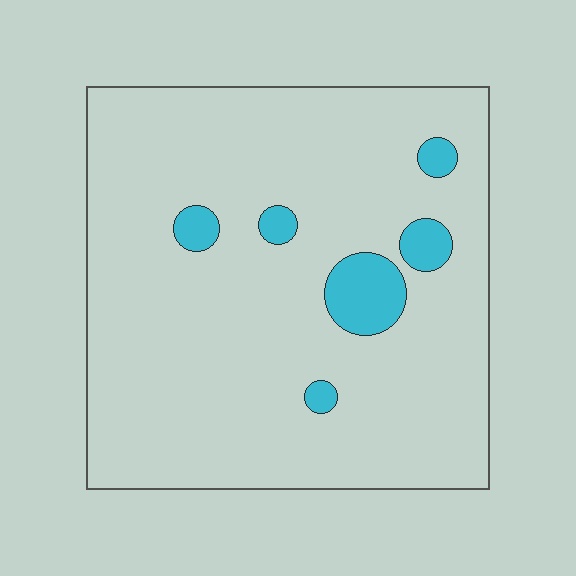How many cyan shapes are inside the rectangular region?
6.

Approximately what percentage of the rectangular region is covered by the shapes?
Approximately 10%.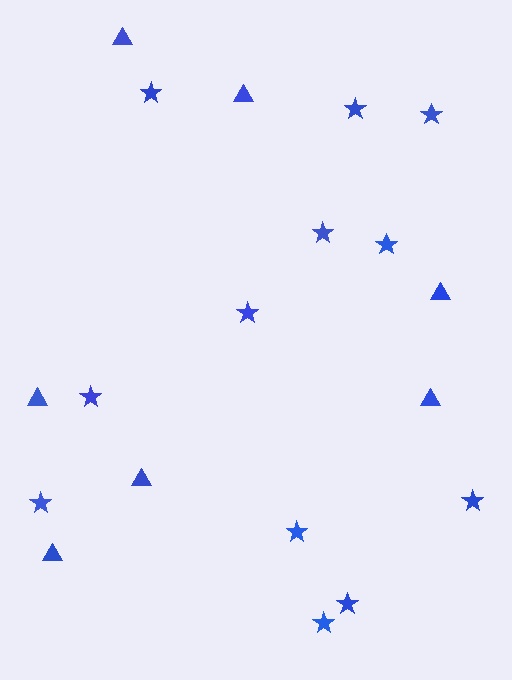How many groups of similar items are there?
There are 2 groups: one group of triangles (7) and one group of stars (12).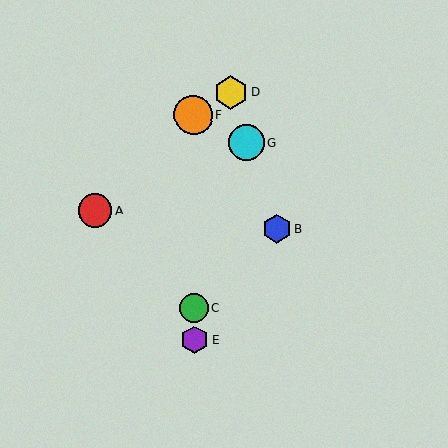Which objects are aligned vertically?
Objects C, E, F are aligned vertically.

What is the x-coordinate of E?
Object E is at x≈194.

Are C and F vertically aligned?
Yes, both are at x≈194.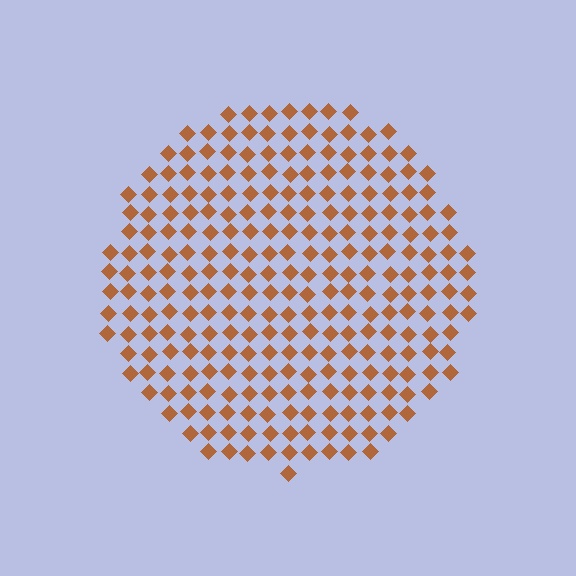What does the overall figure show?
The overall figure shows a circle.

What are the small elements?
The small elements are diamonds.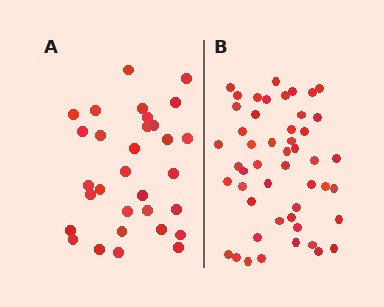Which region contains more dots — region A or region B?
Region B (the right region) has more dots.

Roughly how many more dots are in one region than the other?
Region B has approximately 20 more dots than region A.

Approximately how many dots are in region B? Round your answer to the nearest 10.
About 50 dots. (The exact count is 49, which rounds to 50.)